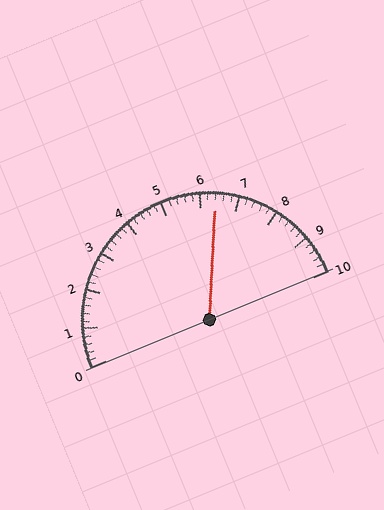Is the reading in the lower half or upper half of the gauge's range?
The reading is in the upper half of the range (0 to 10).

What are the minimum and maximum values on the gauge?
The gauge ranges from 0 to 10.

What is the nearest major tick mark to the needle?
The nearest major tick mark is 6.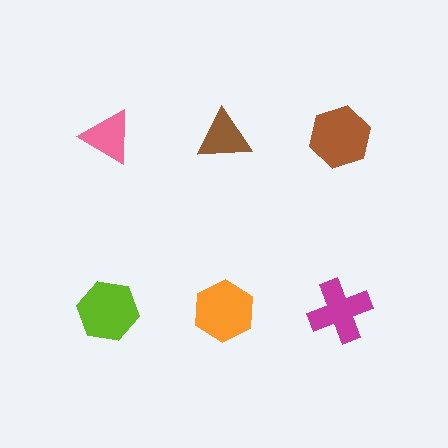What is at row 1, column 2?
A brown triangle.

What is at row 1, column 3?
A brown hexagon.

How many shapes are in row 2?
3 shapes.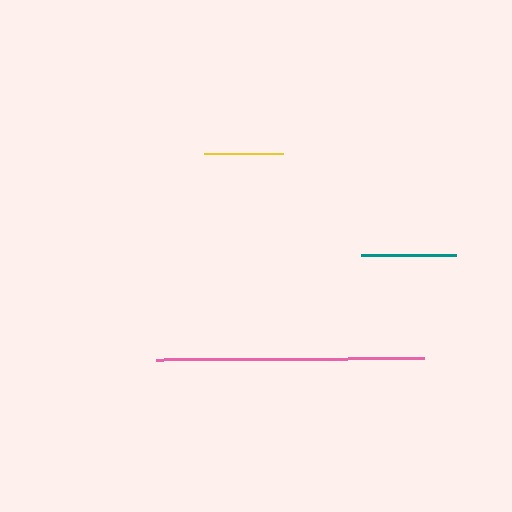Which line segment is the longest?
The pink line is the longest at approximately 268 pixels.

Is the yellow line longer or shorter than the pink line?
The pink line is longer than the yellow line.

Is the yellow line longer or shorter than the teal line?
The teal line is longer than the yellow line.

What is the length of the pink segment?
The pink segment is approximately 268 pixels long.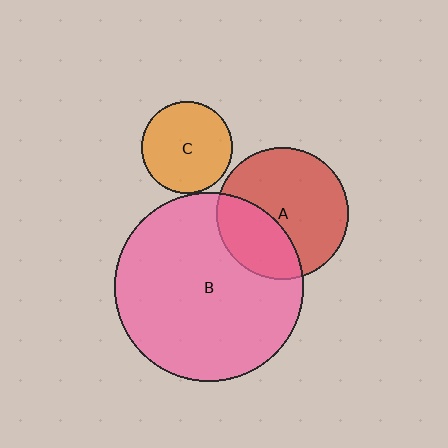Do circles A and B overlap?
Yes.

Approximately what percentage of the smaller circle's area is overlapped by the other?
Approximately 35%.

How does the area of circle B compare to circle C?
Approximately 4.3 times.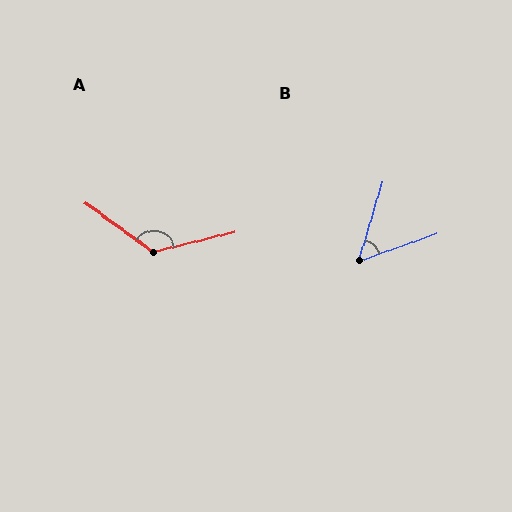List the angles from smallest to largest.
B (54°), A (131°).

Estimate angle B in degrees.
Approximately 54 degrees.